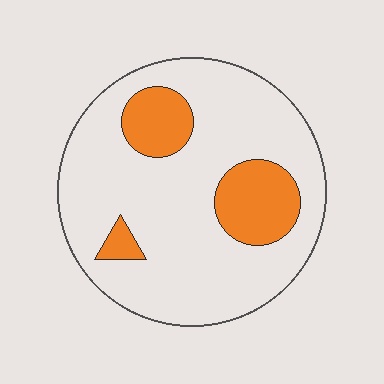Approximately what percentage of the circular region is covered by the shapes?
Approximately 20%.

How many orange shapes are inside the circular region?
3.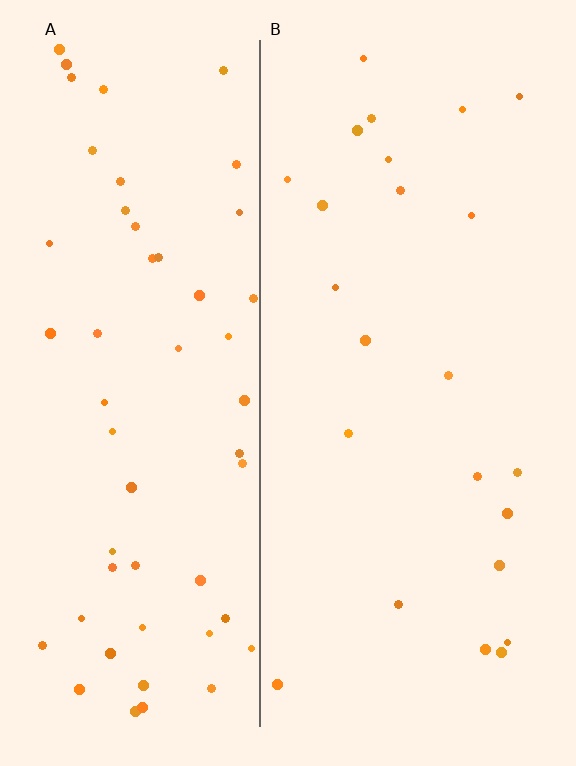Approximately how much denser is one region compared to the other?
Approximately 2.3× — region A over region B.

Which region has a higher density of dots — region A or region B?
A (the left).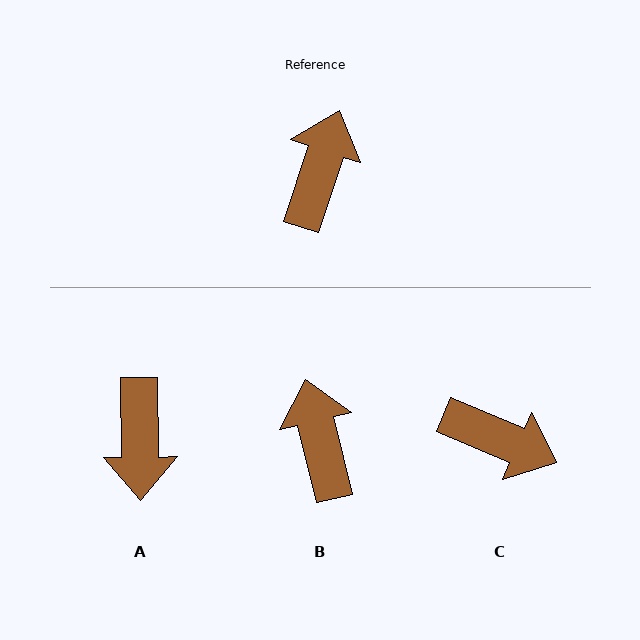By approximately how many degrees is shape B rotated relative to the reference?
Approximately 32 degrees counter-clockwise.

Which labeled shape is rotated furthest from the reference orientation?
A, about 161 degrees away.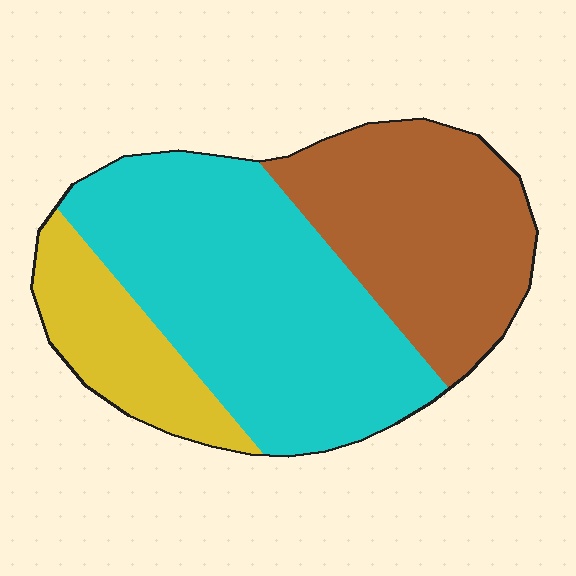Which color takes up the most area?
Cyan, at roughly 50%.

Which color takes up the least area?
Yellow, at roughly 15%.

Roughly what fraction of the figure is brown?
Brown takes up about one third (1/3) of the figure.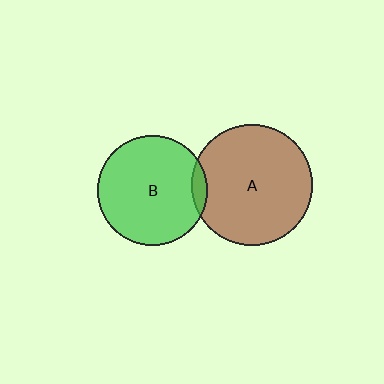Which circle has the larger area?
Circle A (brown).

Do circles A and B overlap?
Yes.